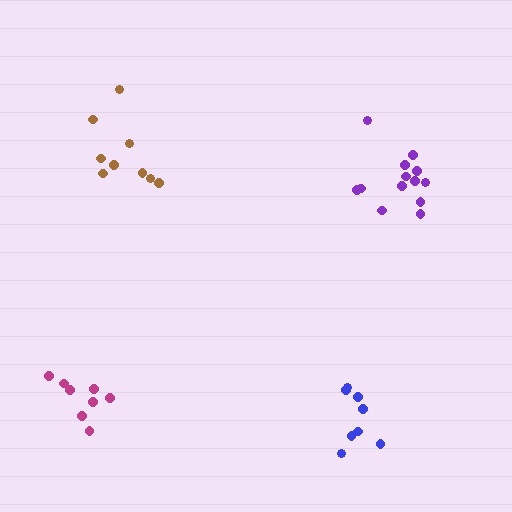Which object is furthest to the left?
The magenta cluster is leftmost.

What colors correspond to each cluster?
The clusters are colored: blue, brown, purple, magenta.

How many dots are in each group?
Group 1: 8 dots, Group 2: 9 dots, Group 3: 13 dots, Group 4: 8 dots (38 total).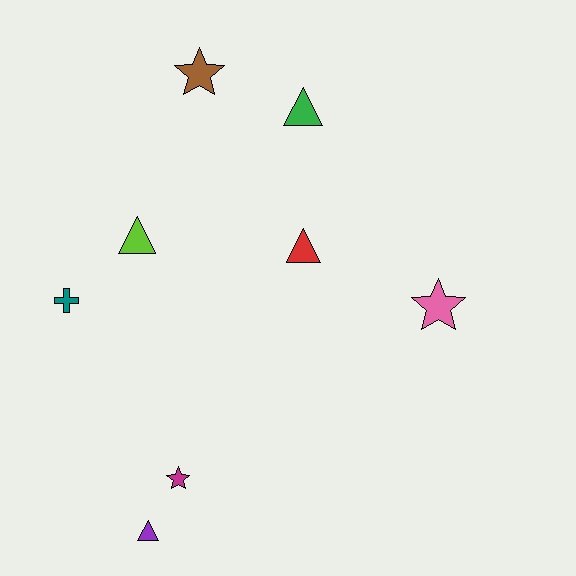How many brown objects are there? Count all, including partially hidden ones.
There is 1 brown object.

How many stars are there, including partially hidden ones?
There are 3 stars.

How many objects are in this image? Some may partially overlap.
There are 8 objects.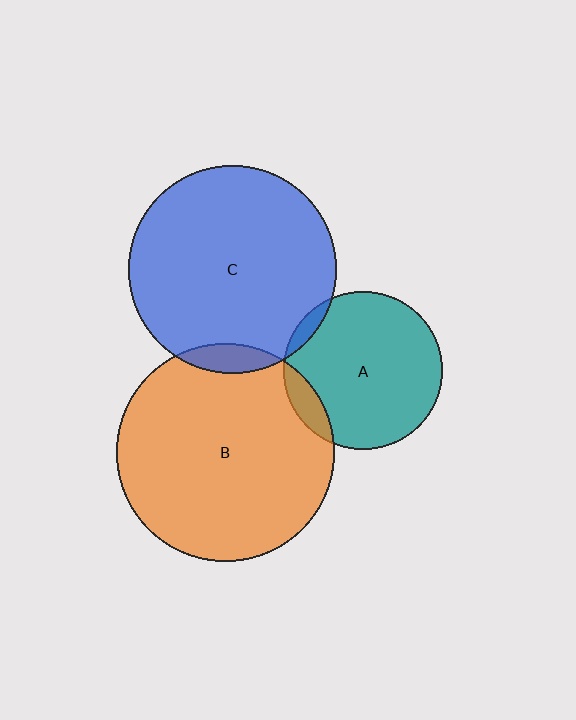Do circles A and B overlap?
Yes.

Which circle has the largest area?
Circle B (orange).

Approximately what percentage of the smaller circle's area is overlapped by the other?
Approximately 10%.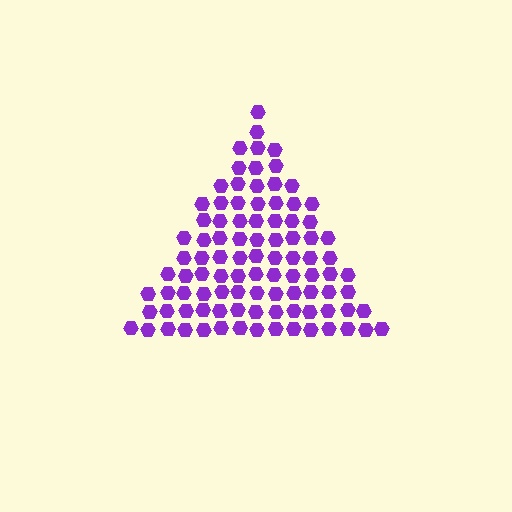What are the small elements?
The small elements are hexagons.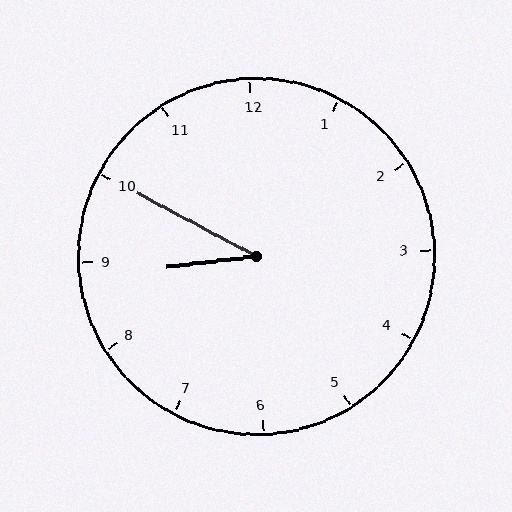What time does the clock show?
8:50.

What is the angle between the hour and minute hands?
Approximately 35 degrees.